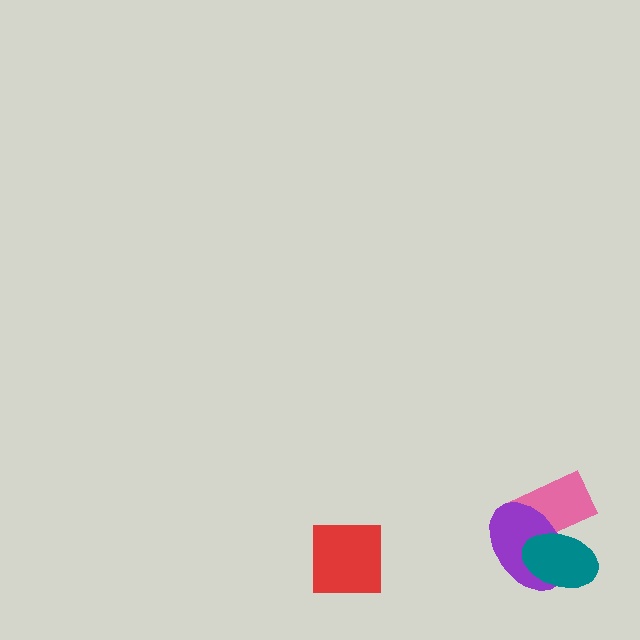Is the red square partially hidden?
No, no other shape covers it.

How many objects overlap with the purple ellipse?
2 objects overlap with the purple ellipse.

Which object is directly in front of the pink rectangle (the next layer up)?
The purple ellipse is directly in front of the pink rectangle.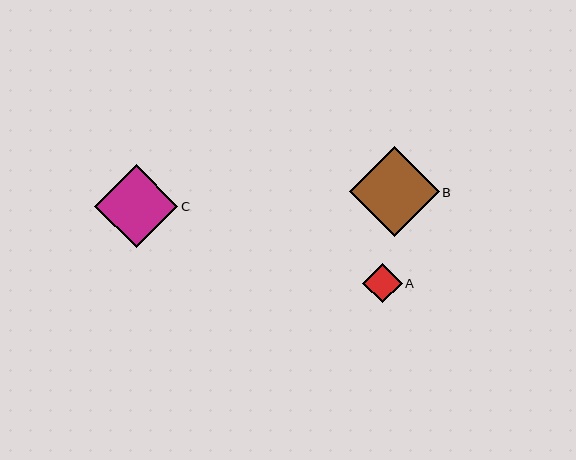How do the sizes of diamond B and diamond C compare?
Diamond B and diamond C are approximately the same size.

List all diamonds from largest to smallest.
From largest to smallest: B, C, A.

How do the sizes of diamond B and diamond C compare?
Diamond B and diamond C are approximately the same size.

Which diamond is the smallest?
Diamond A is the smallest with a size of approximately 39 pixels.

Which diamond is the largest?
Diamond B is the largest with a size of approximately 89 pixels.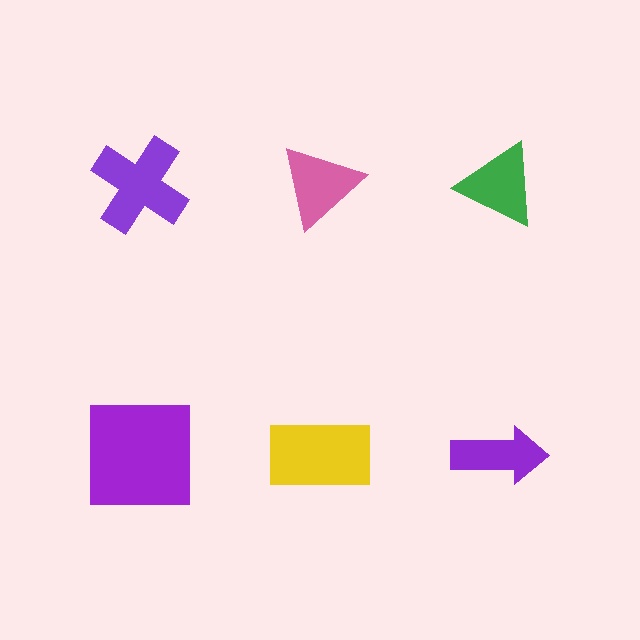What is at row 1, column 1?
A purple cross.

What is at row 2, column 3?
A purple arrow.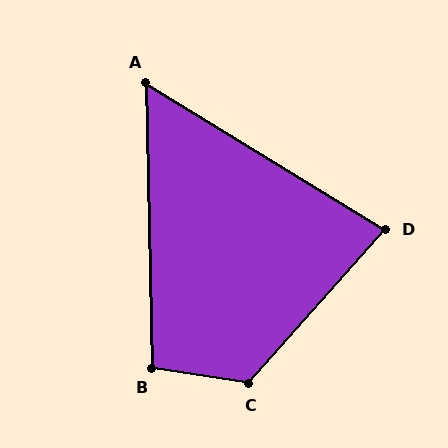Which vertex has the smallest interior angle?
A, at approximately 57 degrees.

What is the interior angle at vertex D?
Approximately 80 degrees (acute).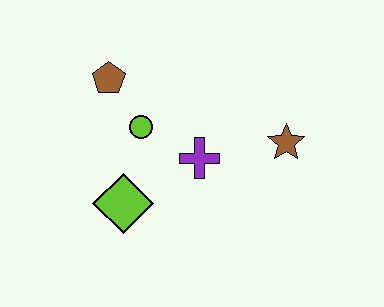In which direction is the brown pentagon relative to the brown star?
The brown pentagon is to the left of the brown star.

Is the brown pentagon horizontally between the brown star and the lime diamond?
No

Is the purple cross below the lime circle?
Yes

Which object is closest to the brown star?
The purple cross is closest to the brown star.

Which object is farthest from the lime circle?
The brown star is farthest from the lime circle.